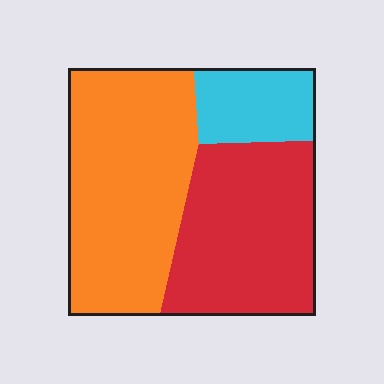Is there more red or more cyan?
Red.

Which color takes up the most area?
Orange, at roughly 45%.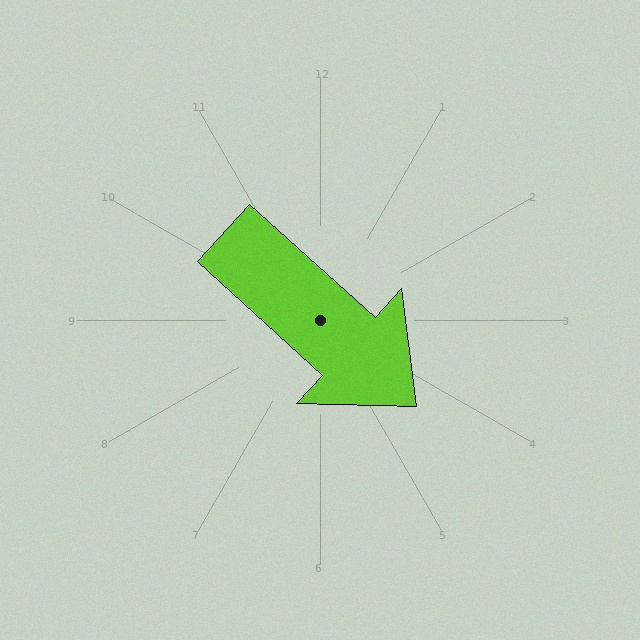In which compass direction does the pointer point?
Southeast.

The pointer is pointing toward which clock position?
Roughly 4 o'clock.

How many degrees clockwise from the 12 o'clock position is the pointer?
Approximately 132 degrees.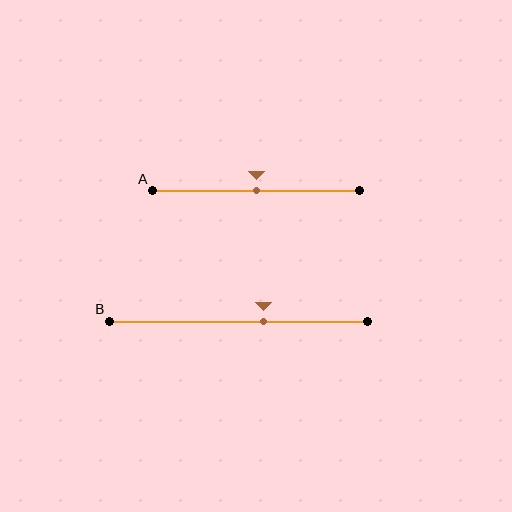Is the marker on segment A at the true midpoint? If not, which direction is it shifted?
Yes, the marker on segment A is at the true midpoint.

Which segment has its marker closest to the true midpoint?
Segment A has its marker closest to the true midpoint.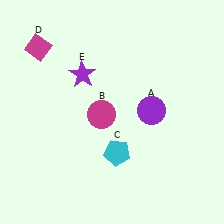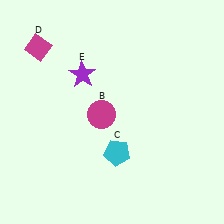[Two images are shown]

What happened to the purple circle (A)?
The purple circle (A) was removed in Image 2. It was in the top-right area of Image 1.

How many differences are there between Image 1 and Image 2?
There is 1 difference between the two images.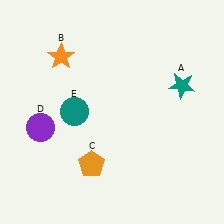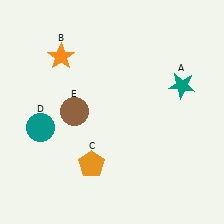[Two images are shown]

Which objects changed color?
D changed from purple to teal. E changed from teal to brown.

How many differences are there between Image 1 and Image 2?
There are 2 differences between the two images.